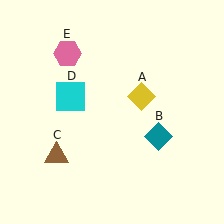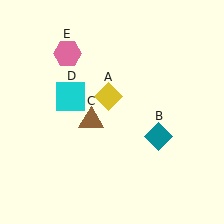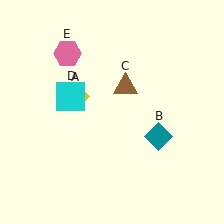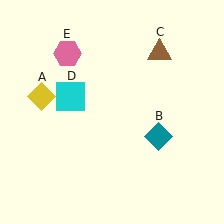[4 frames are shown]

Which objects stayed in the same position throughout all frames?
Teal diamond (object B) and cyan square (object D) and pink hexagon (object E) remained stationary.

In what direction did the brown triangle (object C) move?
The brown triangle (object C) moved up and to the right.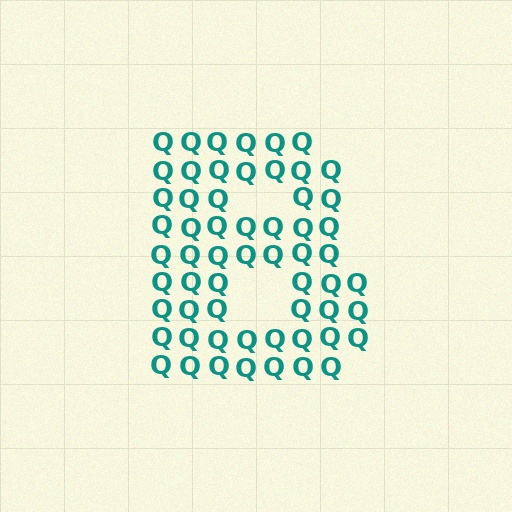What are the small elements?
The small elements are letter Q's.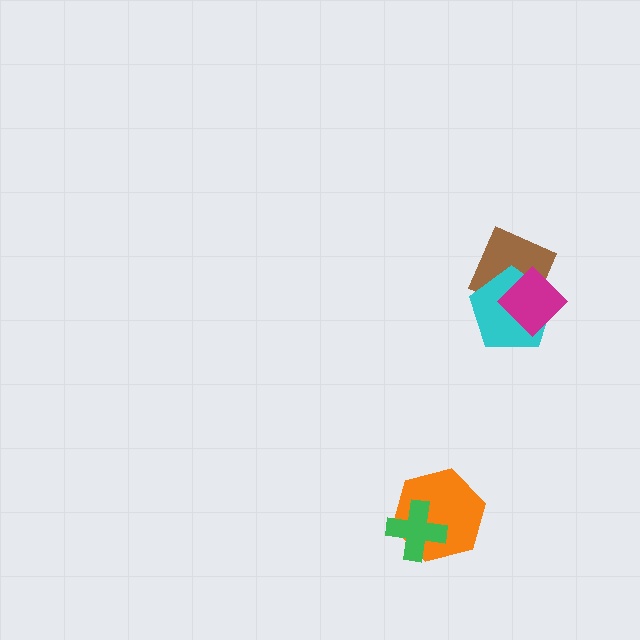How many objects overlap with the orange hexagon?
1 object overlaps with the orange hexagon.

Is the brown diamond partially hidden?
Yes, it is partially covered by another shape.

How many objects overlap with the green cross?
1 object overlaps with the green cross.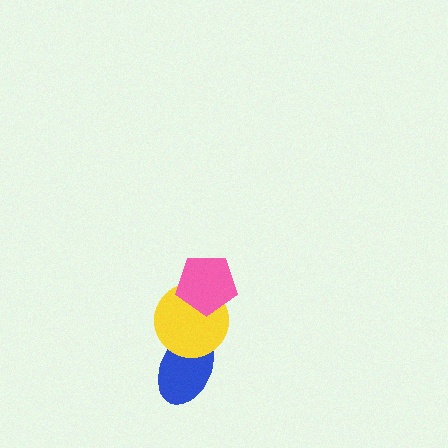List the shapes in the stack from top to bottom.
From top to bottom: the pink pentagon, the yellow circle, the blue ellipse.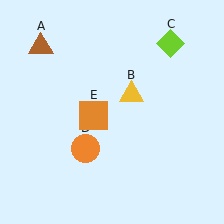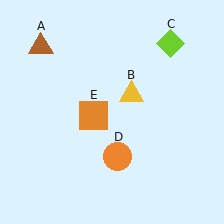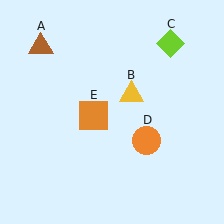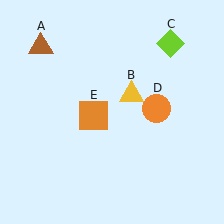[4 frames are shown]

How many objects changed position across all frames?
1 object changed position: orange circle (object D).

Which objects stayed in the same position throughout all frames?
Brown triangle (object A) and yellow triangle (object B) and lime diamond (object C) and orange square (object E) remained stationary.